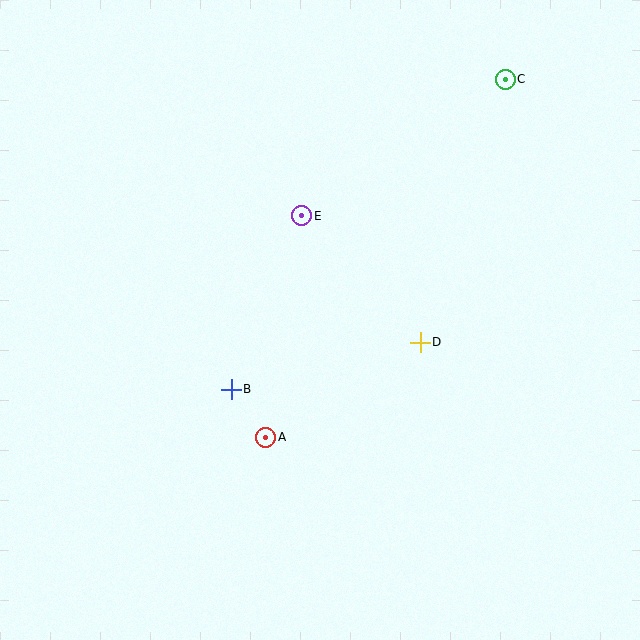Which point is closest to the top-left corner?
Point E is closest to the top-left corner.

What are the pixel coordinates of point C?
Point C is at (505, 79).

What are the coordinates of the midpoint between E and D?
The midpoint between E and D is at (361, 279).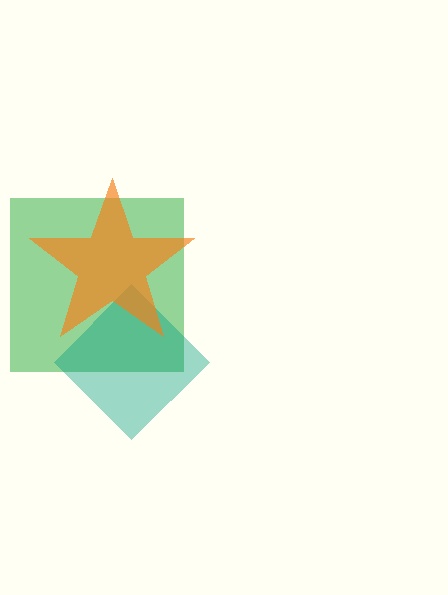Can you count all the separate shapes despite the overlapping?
Yes, there are 3 separate shapes.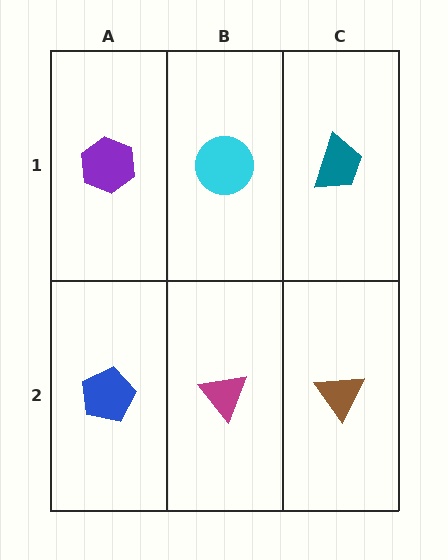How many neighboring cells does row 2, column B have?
3.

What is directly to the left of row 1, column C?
A cyan circle.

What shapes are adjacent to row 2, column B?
A cyan circle (row 1, column B), a blue pentagon (row 2, column A), a brown triangle (row 2, column C).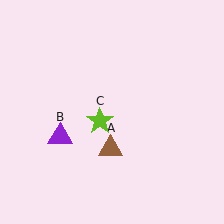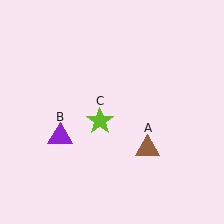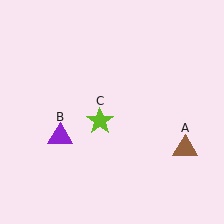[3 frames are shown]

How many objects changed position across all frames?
1 object changed position: brown triangle (object A).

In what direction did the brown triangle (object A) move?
The brown triangle (object A) moved right.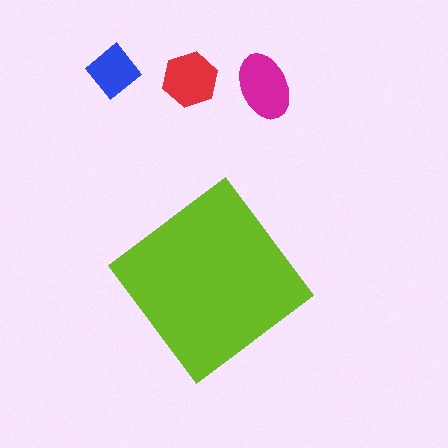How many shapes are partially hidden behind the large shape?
0 shapes are partially hidden.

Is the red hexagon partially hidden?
No, the red hexagon is fully visible.